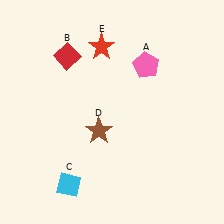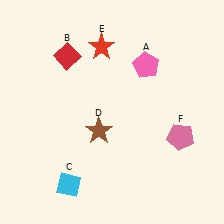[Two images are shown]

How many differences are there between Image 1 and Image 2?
There is 1 difference between the two images.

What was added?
A pink pentagon (F) was added in Image 2.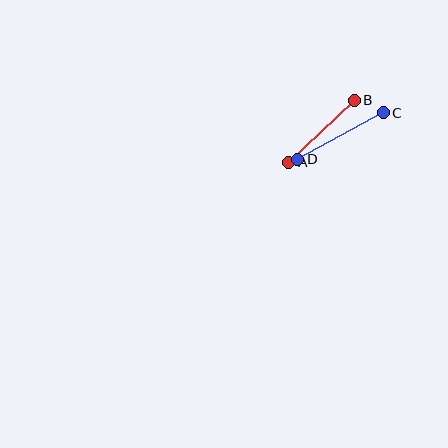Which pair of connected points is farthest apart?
Points C and D are farthest apart.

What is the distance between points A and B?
The distance is approximately 90 pixels.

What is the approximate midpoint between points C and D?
The midpoint is at approximately (340, 136) pixels.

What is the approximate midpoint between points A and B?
The midpoint is at approximately (322, 131) pixels.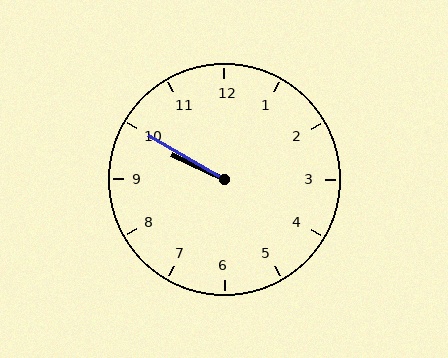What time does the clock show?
9:50.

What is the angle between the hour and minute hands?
Approximately 5 degrees.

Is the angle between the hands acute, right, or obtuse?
It is acute.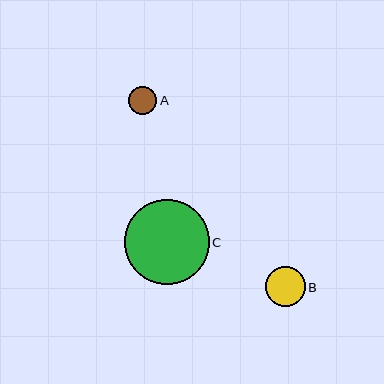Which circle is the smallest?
Circle A is the smallest with a size of approximately 28 pixels.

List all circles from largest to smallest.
From largest to smallest: C, B, A.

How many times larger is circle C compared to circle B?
Circle C is approximately 2.1 times the size of circle B.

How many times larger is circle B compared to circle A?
Circle B is approximately 1.4 times the size of circle A.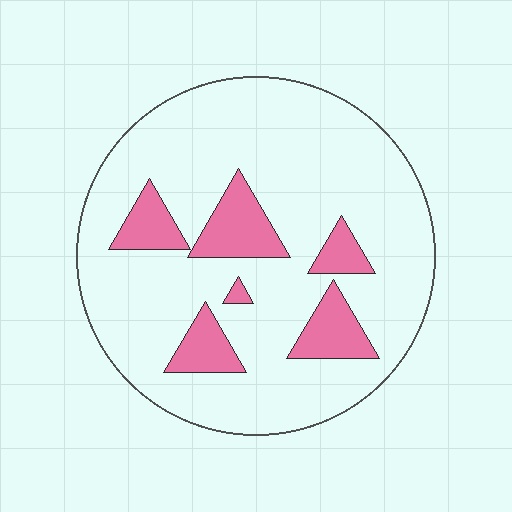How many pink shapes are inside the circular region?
6.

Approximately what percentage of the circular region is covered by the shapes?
Approximately 15%.